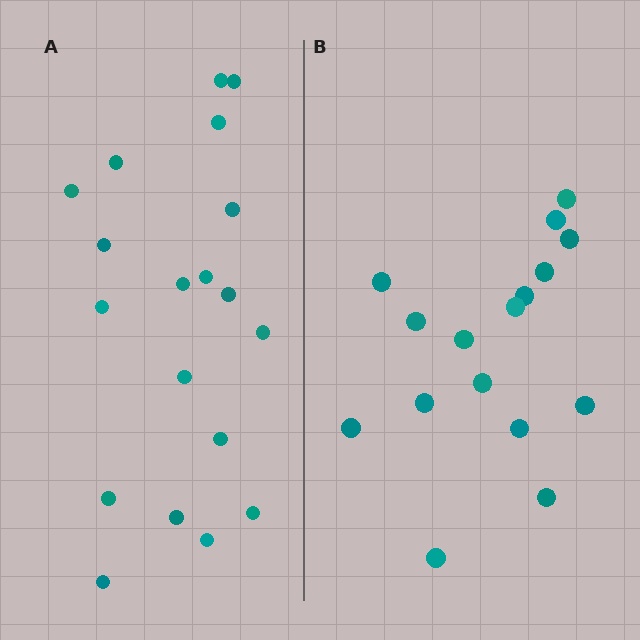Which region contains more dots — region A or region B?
Region A (the left region) has more dots.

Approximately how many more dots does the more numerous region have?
Region A has just a few more — roughly 2 or 3 more dots than region B.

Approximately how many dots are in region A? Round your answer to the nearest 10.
About 20 dots. (The exact count is 19, which rounds to 20.)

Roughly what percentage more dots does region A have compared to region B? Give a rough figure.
About 20% more.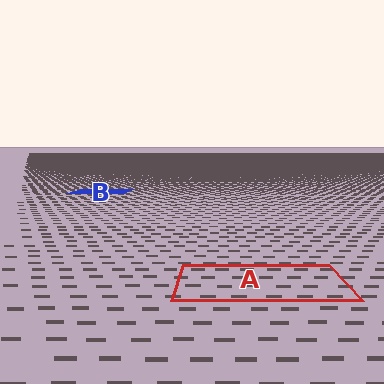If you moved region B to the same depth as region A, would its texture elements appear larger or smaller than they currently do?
They would appear larger. At a closer depth, the same texture elements are projected at a bigger on-screen size.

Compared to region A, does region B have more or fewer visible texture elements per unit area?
Region B has more texture elements per unit area — they are packed more densely because it is farther away.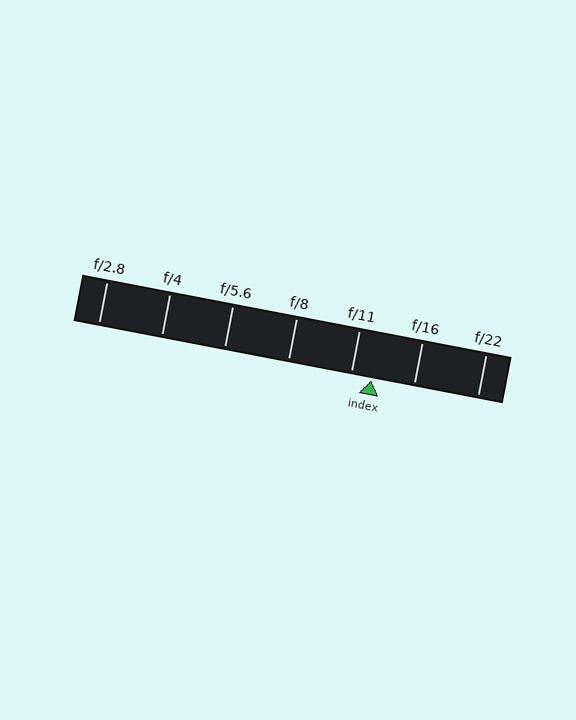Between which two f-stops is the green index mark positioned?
The index mark is between f/11 and f/16.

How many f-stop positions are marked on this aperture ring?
There are 7 f-stop positions marked.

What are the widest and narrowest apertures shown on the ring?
The widest aperture shown is f/2.8 and the narrowest is f/22.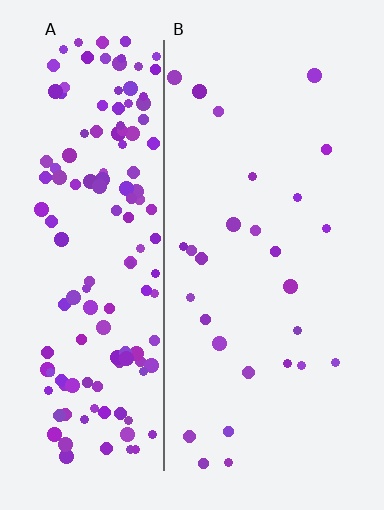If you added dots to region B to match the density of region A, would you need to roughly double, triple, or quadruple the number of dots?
Approximately quadruple.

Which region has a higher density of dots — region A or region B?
A (the left).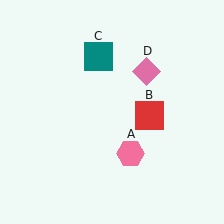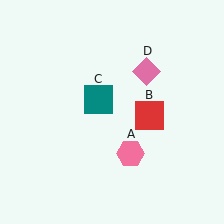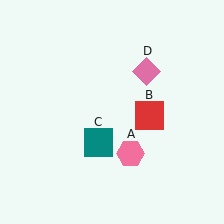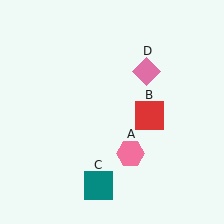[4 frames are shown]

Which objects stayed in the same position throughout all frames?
Pink hexagon (object A) and red square (object B) and pink diamond (object D) remained stationary.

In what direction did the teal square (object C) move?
The teal square (object C) moved down.